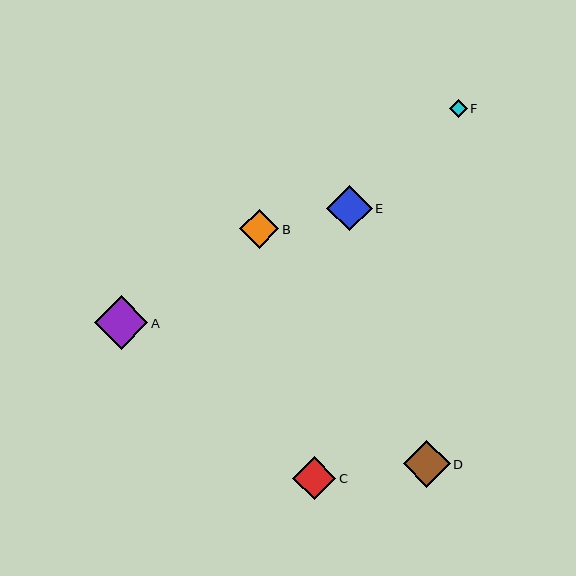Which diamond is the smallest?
Diamond F is the smallest with a size of approximately 18 pixels.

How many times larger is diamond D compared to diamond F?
Diamond D is approximately 2.6 times the size of diamond F.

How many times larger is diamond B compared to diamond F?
Diamond B is approximately 2.2 times the size of diamond F.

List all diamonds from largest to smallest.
From largest to smallest: A, D, E, C, B, F.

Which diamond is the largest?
Diamond A is the largest with a size of approximately 53 pixels.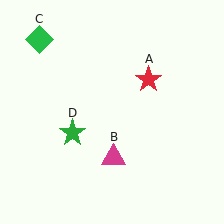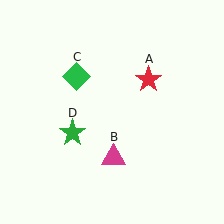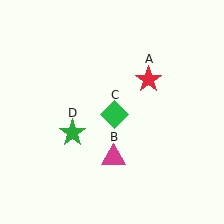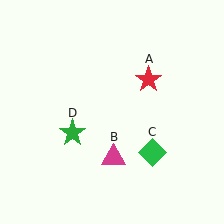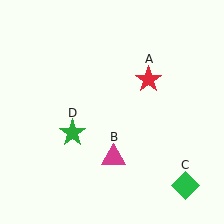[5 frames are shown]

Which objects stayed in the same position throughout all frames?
Red star (object A) and magenta triangle (object B) and green star (object D) remained stationary.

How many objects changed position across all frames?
1 object changed position: green diamond (object C).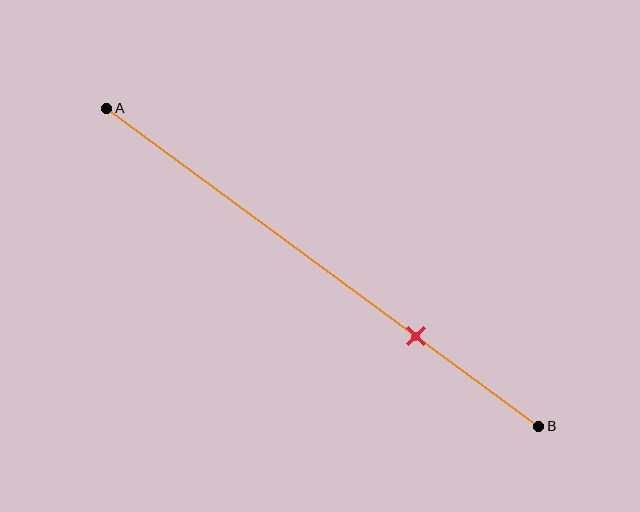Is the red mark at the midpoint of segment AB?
No, the mark is at about 70% from A, not at the 50% midpoint.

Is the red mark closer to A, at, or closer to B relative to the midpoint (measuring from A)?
The red mark is closer to point B than the midpoint of segment AB.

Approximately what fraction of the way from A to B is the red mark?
The red mark is approximately 70% of the way from A to B.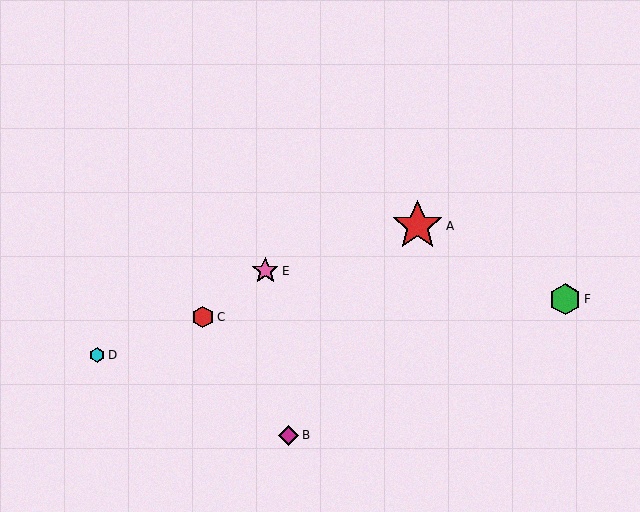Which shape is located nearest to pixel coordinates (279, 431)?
The magenta diamond (labeled B) at (289, 435) is nearest to that location.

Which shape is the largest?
The red star (labeled A) is the largest.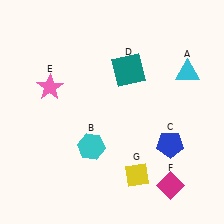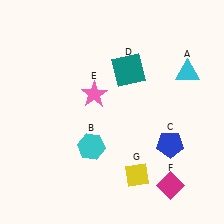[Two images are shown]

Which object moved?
The pink star (E) moved right.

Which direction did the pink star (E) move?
The pink star (E) moved right.